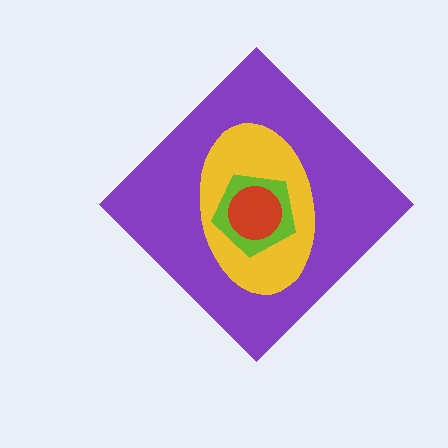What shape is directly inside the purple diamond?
The yellow ellipse.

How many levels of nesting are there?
4.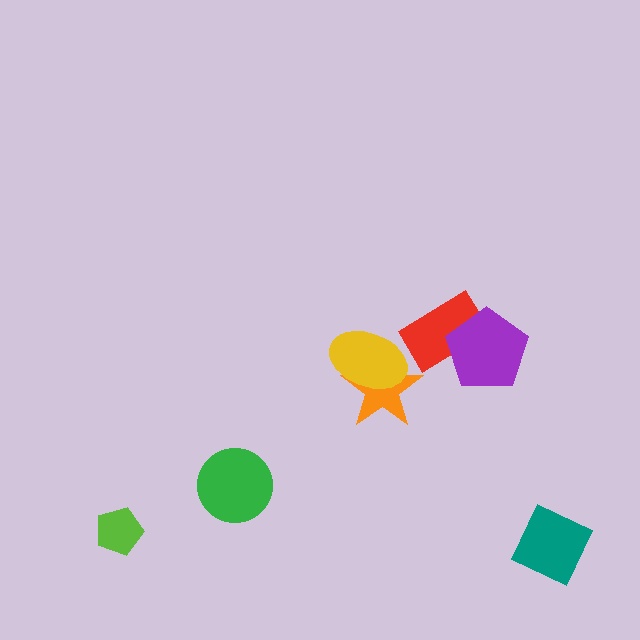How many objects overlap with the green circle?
0 objects overlap with the green circle.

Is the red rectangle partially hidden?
Yes, it is partially covered by another shape.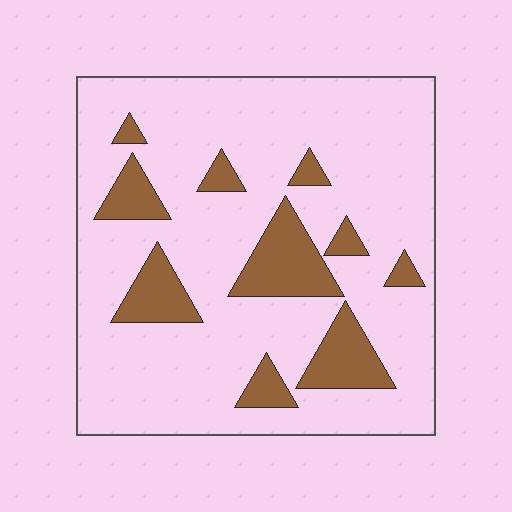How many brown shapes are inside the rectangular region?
10.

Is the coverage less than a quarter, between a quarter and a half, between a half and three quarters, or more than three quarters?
Less than a quarter.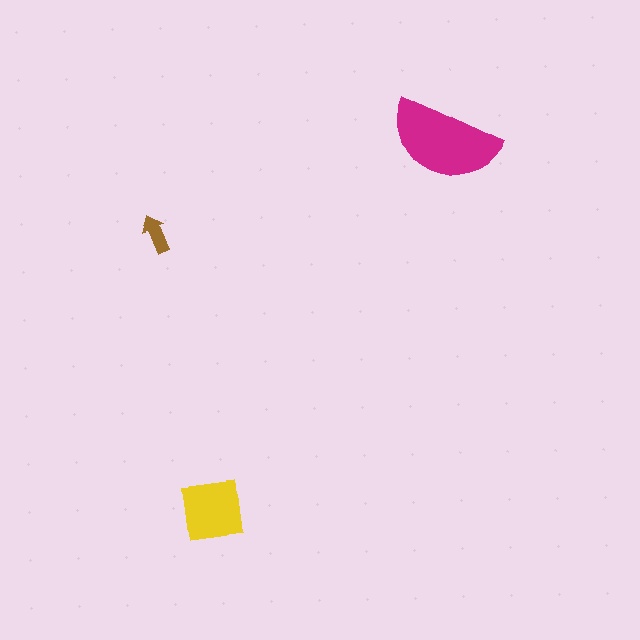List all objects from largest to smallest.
The magenta semicircle, the yellow square, the brown arrow.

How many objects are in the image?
There are 3 objects in the image.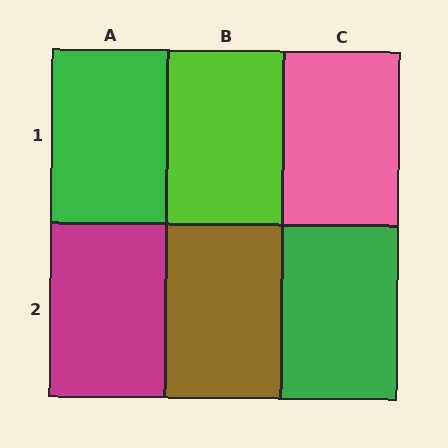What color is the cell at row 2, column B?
Brown.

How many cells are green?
2 cells are green.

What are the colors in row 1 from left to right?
Green, lime, pink.